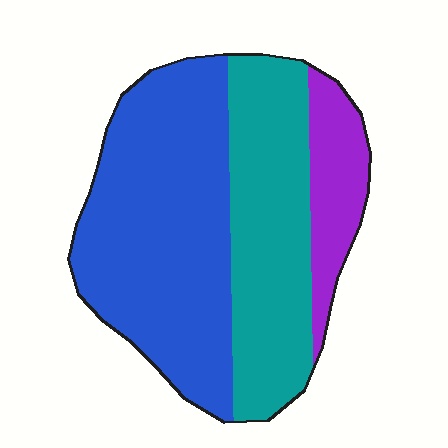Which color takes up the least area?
Purple, at roughly 15%.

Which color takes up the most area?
Blue, at roughly 50%.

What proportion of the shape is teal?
Teal covers 35% of the shape.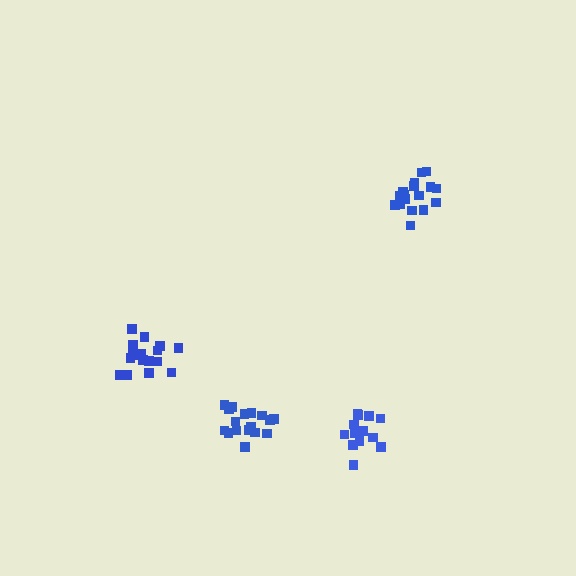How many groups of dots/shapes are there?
There are 4 groups.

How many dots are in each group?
Group 1: 19 dots, Group 2: 14 dots, Group 3: 17 dots, Group 4: 17 dots (67 total).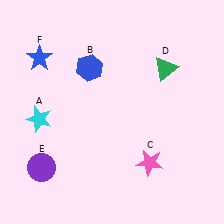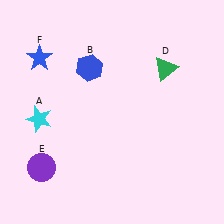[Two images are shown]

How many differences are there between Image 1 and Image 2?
There is 1 difference between the two images.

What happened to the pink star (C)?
The pink star (C) was removed in Image 2. It was in the bottom-right area of Image 1.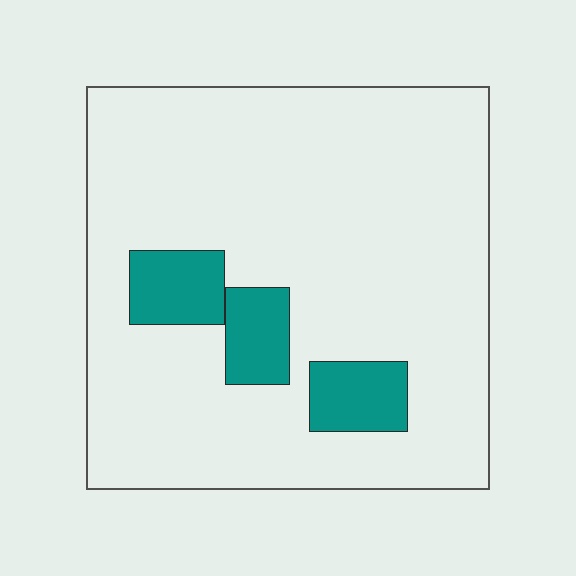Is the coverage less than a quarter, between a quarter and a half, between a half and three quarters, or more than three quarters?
Less than a quarter.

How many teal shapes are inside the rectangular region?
3.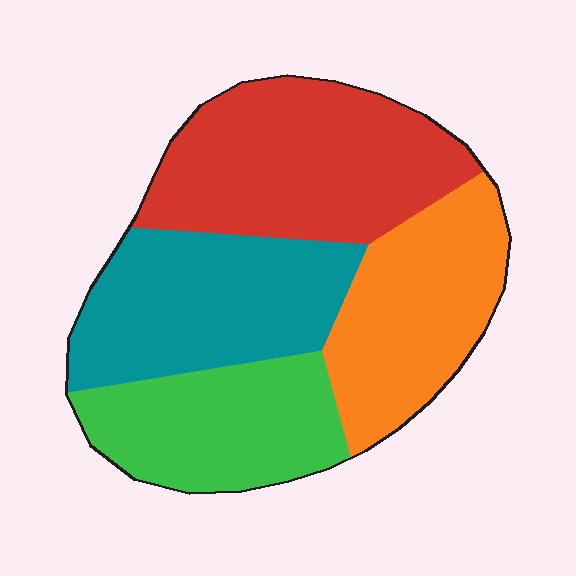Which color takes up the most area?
Red, at roughly 30%.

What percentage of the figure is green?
Green covers 21% of the figure.